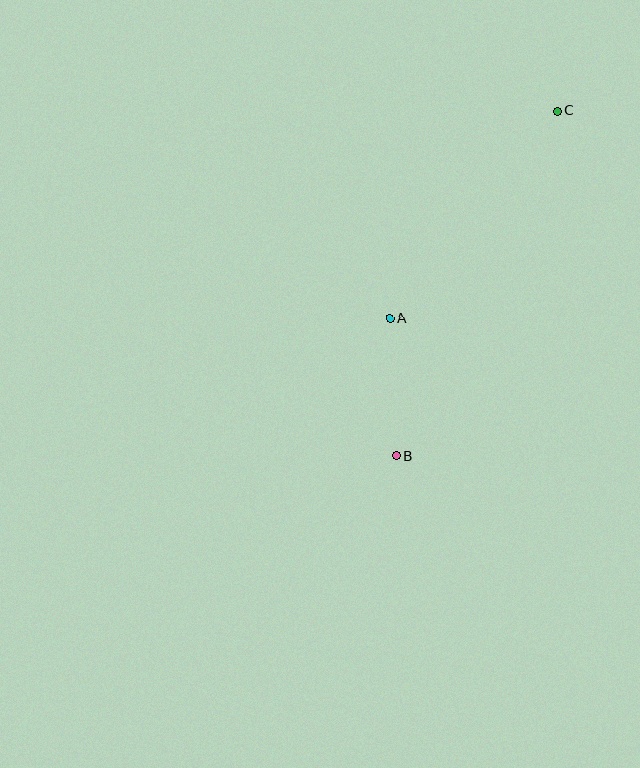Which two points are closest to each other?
Points A and B are closest to each other.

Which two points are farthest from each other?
Points B and C are farthest from each other.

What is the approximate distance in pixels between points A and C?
The distance between A and C is approximately 267 pixels.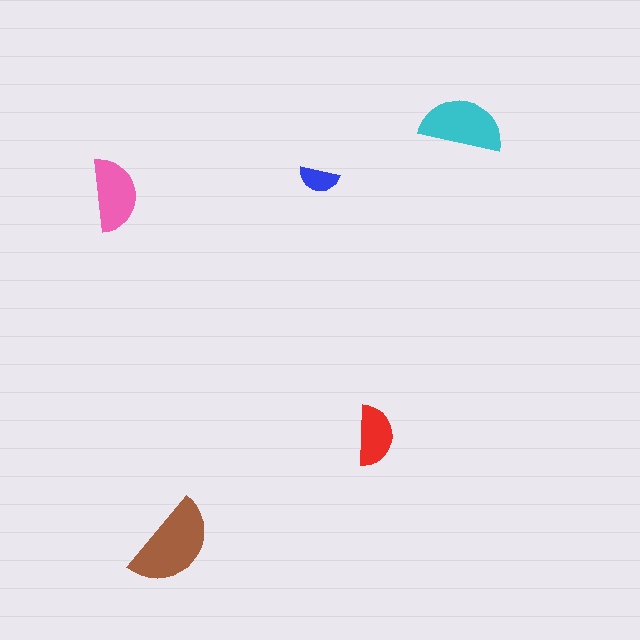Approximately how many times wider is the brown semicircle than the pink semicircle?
About 1.5 times wider.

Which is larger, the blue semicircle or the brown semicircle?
The brown one.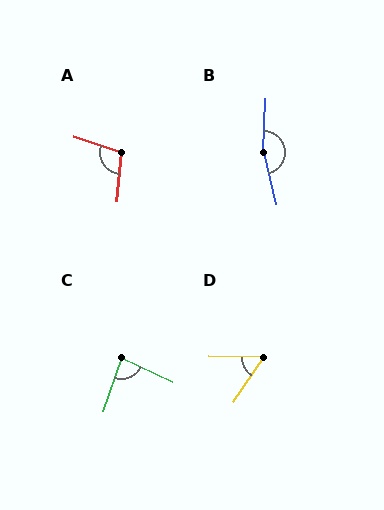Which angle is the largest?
B, at approximately 163 degrees.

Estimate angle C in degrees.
Approximately 83 degrees.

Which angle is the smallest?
D, at approximately 58 degrees.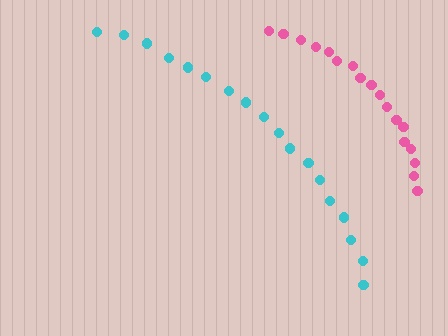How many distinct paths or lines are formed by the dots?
There are 2 distinct paths.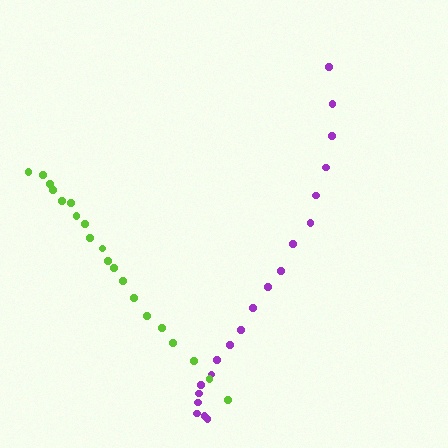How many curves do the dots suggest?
There are 2 distinct paths.